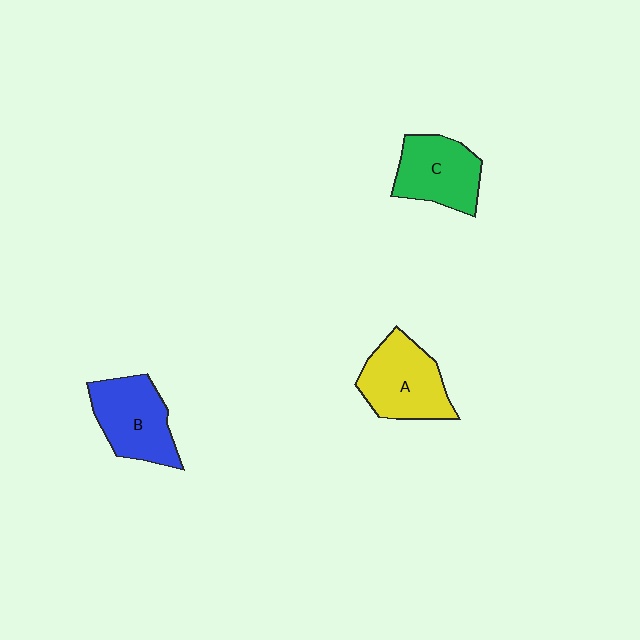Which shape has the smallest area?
Shape C (green).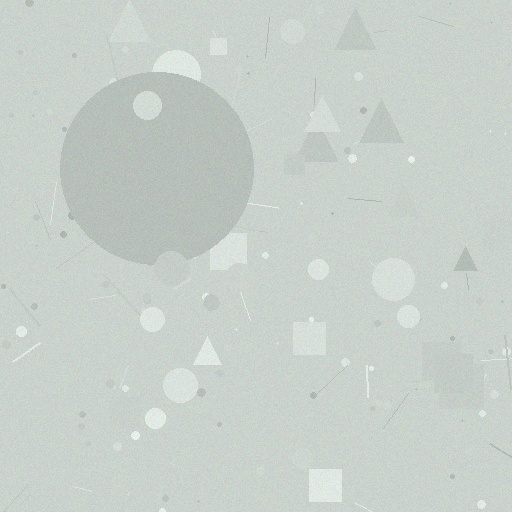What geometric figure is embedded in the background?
A circle is embedded in the background.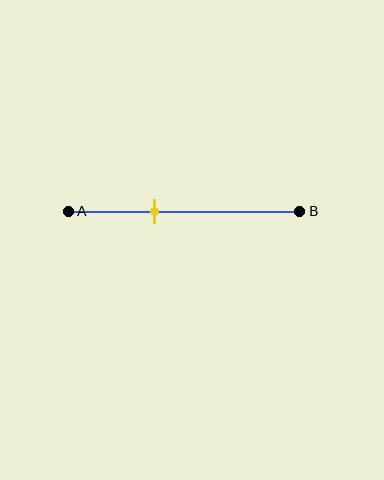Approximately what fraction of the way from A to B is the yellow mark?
The yellow mark is approximately 35% of the way from A to B.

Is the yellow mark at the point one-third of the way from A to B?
No, the mark is at about 35% from A, not at the 33% one-third point.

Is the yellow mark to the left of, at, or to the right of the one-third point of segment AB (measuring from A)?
The yellow mark is to the right of the one-third point of segment AB.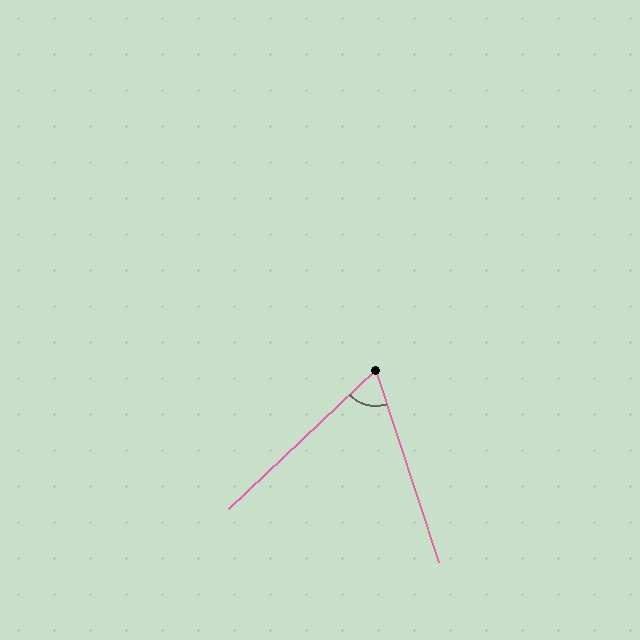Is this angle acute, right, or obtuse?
It is acute.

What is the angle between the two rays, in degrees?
Approximately 65 degrees.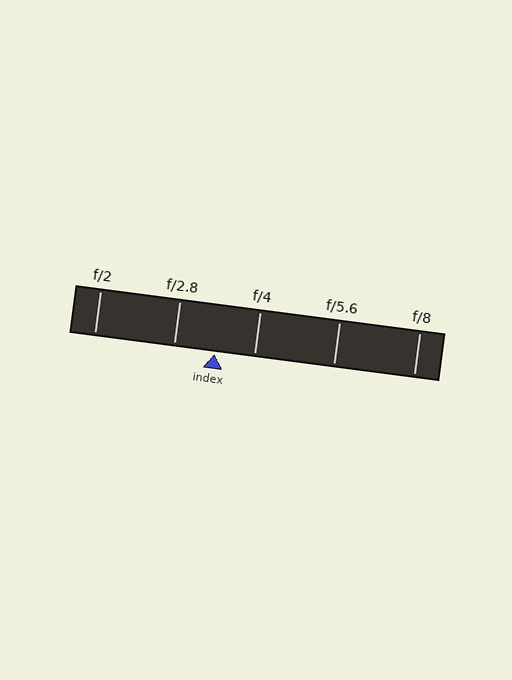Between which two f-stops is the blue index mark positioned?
The index mark is between f/2.8 and f/4.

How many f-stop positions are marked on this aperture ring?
There are 5 f-stop positions marked.